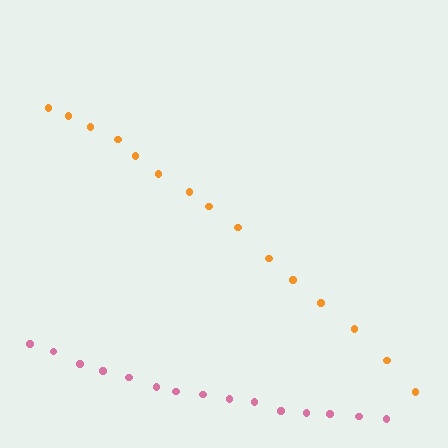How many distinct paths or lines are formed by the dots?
There are 2 distinct paths.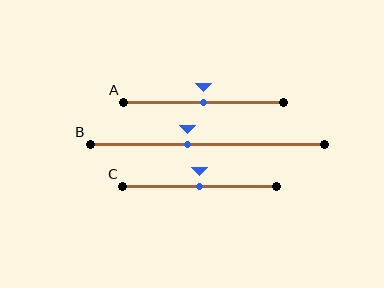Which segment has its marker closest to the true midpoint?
Segment A has its marker closest to the true midpoint.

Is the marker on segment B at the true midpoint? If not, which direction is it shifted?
No, the marker on segment B is shifted to the left by about 8% of the segment length.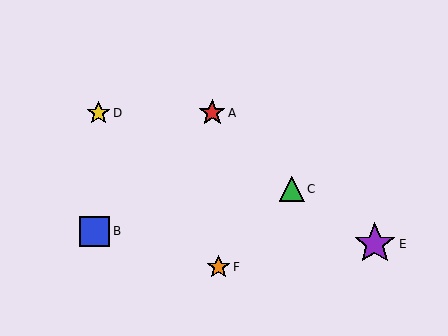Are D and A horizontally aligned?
Yes, both are at y≈113.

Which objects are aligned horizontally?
Objects A, D are aligned horizontally.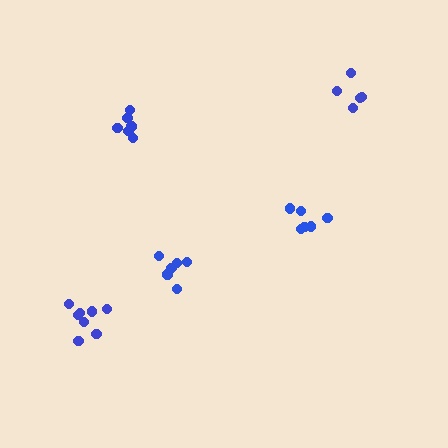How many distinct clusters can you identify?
There are 5 distinct clusters.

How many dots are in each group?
Group 1: 7 dots, Group 2: 8 dots, Group 3: 6 dots, Group 4: 6 dots, Group 5: 5 dots (32 total).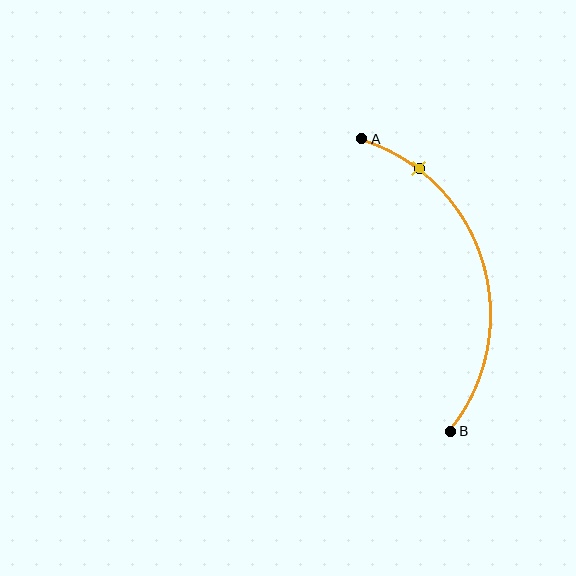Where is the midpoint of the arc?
The arc midpoint is the point on the curve farthest from the straight line joining A and B. It sits to the right of that line.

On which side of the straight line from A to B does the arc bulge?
The arc bulges to the right of the straight line connecting A and B.